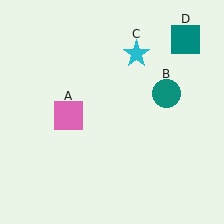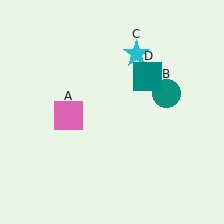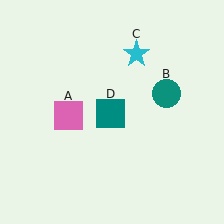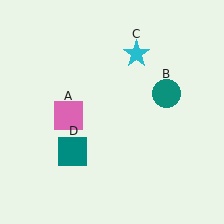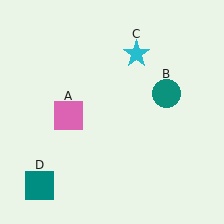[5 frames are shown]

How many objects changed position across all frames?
1 object changed position: teal square (object D).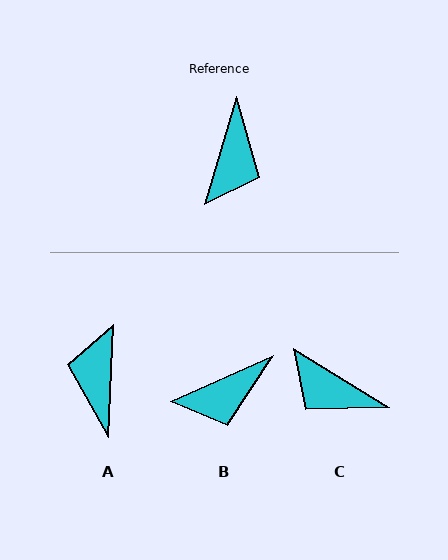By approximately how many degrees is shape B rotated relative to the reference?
Approximately 50 degrees clockwise.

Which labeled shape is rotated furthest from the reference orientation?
A, about 166 degrees away.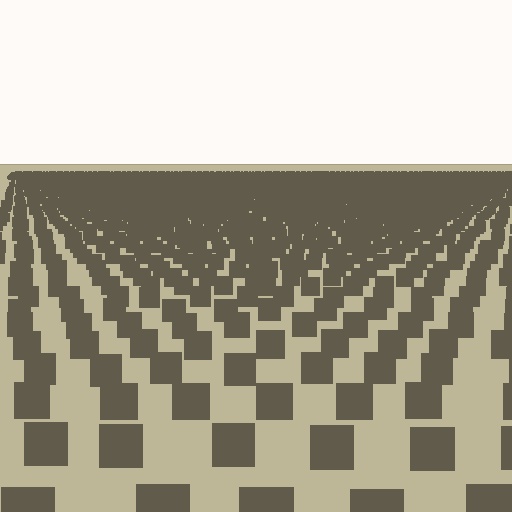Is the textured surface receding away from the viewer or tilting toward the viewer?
The surface is receding away from the viewer. Texture elements get smaller and denser toward the top.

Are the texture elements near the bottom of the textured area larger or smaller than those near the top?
Larger. Near the bottom, elements are closer to the viewer and appear at a bigger on-screen size.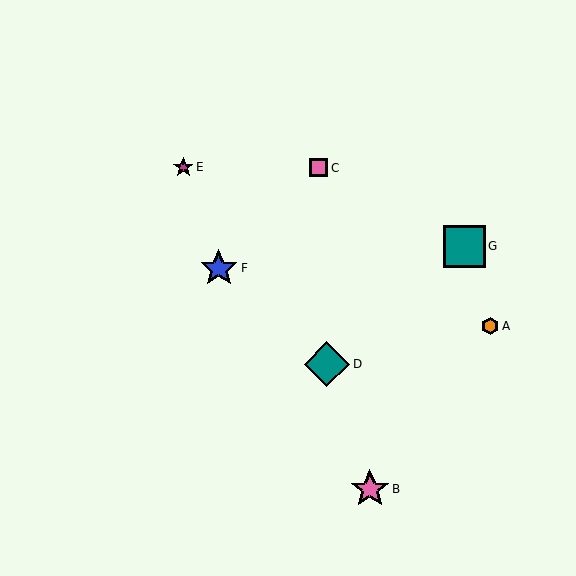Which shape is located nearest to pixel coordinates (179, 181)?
The magenta star (labeled E) at (183, 167) is nearest to that location.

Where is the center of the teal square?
The center of the teal square is at (464, 246).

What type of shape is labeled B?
Shape B is a pink star.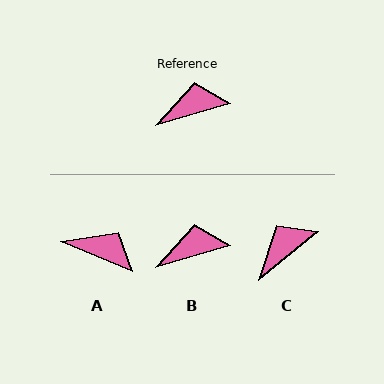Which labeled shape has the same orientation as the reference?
B.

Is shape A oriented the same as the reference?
No, it is off by about 39 degrees.